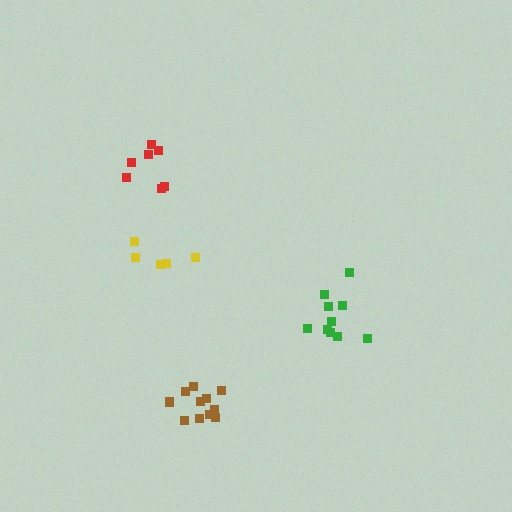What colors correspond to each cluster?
The clusters are colored: red, brown, yellow, green.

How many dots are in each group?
Group 1: 7 dots, Group 2: 11 dots, Group 3: 5 dots, Group 4: 10 dots (33 total).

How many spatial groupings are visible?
There are 4 spatial groupings.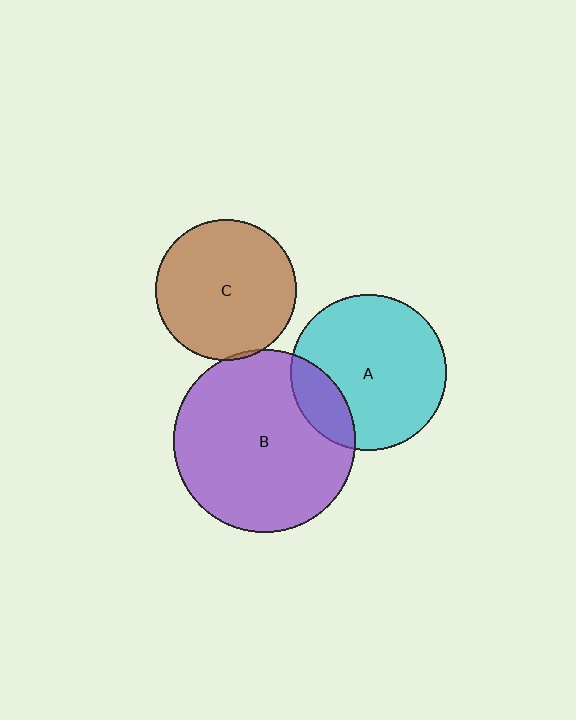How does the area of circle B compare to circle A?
Approximately 1.4 times.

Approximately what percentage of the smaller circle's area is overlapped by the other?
Approximately 20%.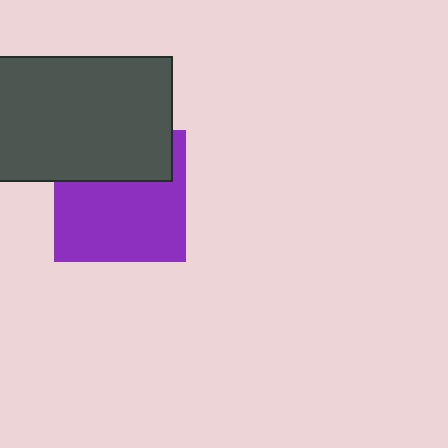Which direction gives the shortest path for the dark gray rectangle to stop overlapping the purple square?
Moving up gives the shortest separation.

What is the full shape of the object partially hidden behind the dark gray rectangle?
The partially hidden object is a purple square.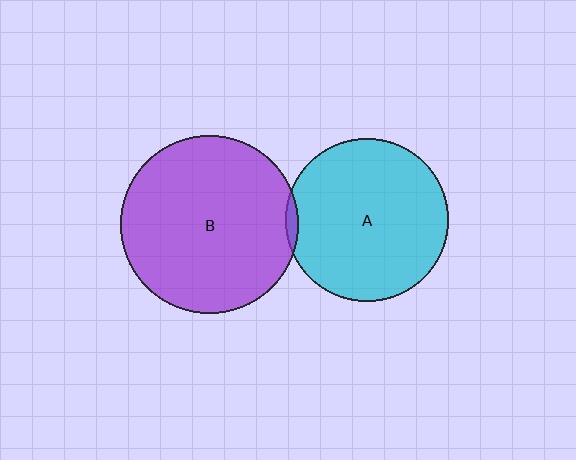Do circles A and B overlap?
Yes.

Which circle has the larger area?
Circle B (purple).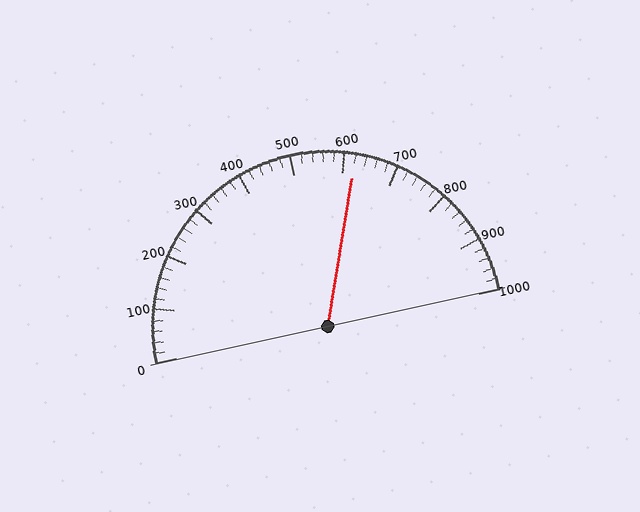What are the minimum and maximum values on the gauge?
The gauge ranges from 0 to 1000.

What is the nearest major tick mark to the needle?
The nearest major tick mark is 600.